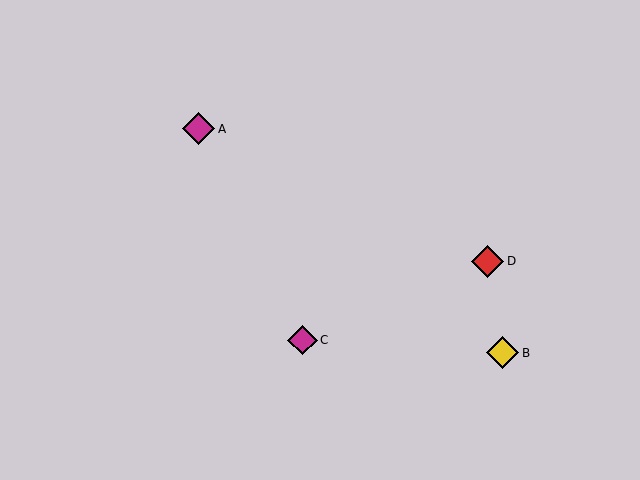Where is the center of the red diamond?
The center of the red diamond is at (488, 261).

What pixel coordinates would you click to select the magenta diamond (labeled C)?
Click at (302, 340) to select the magenta diamond C.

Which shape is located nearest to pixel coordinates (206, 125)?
The magenta diamond (labeled A) at (199, 129) is nearest to that location.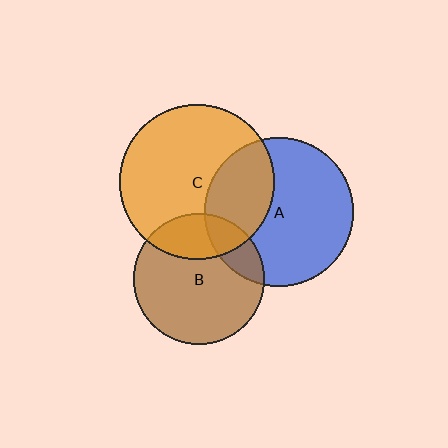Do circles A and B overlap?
Yes.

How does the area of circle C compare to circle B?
Approximately 1.4 times.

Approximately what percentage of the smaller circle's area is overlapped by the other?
Approximately 15%.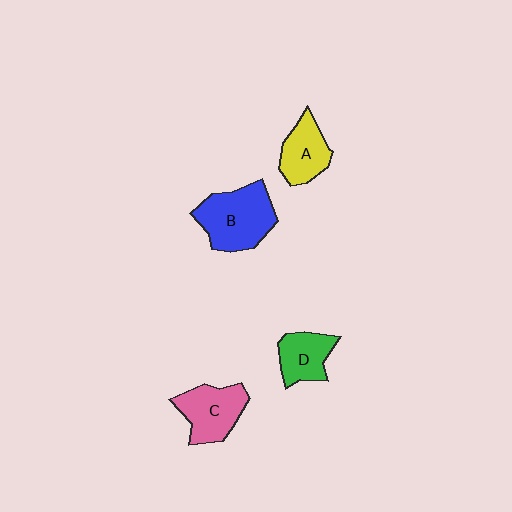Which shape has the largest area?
Shape B (blue).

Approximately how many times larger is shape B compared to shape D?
Approximately 1.7 times.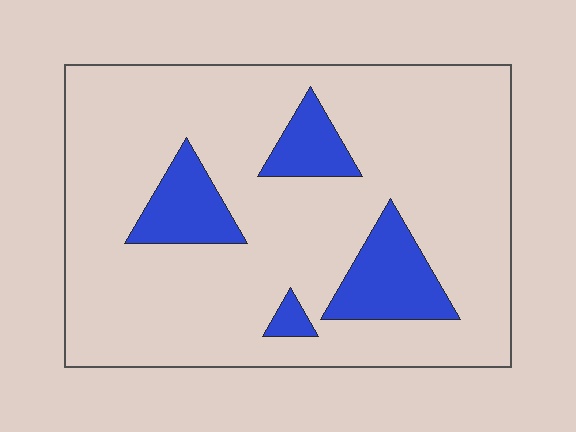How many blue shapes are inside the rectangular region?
4.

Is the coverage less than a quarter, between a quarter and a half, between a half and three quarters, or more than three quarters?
Less than a quarter.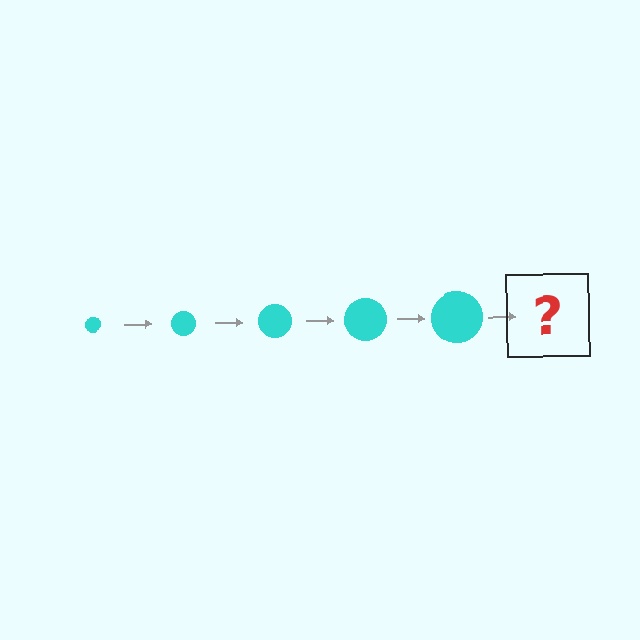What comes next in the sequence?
The next element should be a cyan circle, larger than the previous one.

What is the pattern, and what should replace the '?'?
The pattern is that the circle gets progressively larger each step. The '?' should be a cyan circle, larger than the previous one.